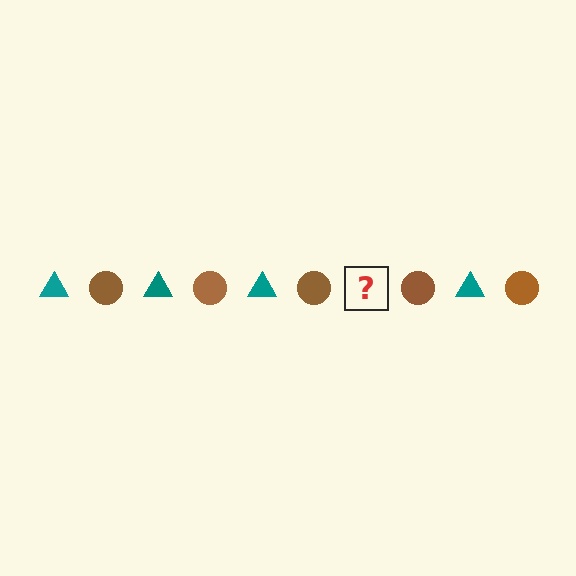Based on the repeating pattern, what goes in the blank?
The blank should be a teal triangle.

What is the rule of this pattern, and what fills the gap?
The rule is that the pattern alternates between teal triangle and brown circle. The gap should be filled with a teal triangle.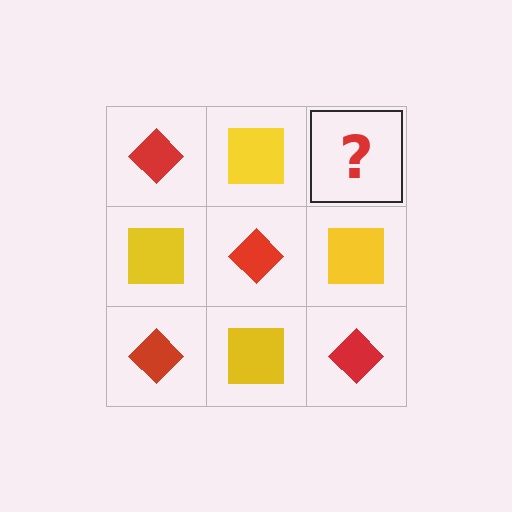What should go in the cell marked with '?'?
The missing cell should contain a red diamond.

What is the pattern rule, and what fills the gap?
The rule is that it alternates red diamond and yellow square in a checkerboard pattern. The gap should be filled with a red diamond.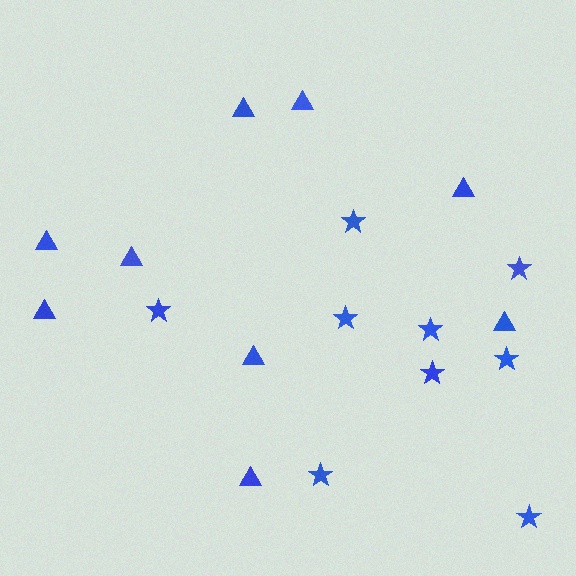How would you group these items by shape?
There are 2 groups: one group of triangles (9) and one group of stars (9).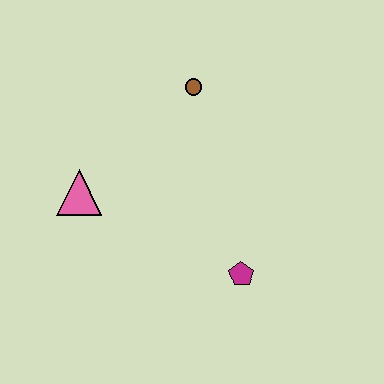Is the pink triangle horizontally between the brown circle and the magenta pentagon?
No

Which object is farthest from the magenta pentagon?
The brown circle is farthest from the magenta pentagon.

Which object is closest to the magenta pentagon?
The pink triangle is closest to the magenta pentagon.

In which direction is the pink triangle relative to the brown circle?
The pink triangle is to the left of the brown circle.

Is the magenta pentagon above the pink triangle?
No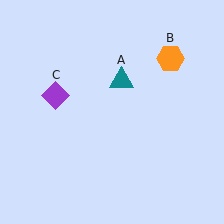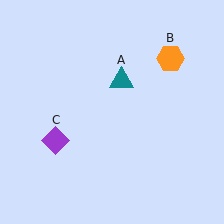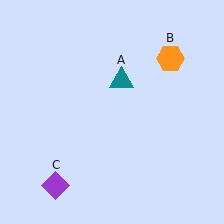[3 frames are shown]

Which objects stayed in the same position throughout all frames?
Teal triangle (object A) and orange hexagon (object B) remained stationary.